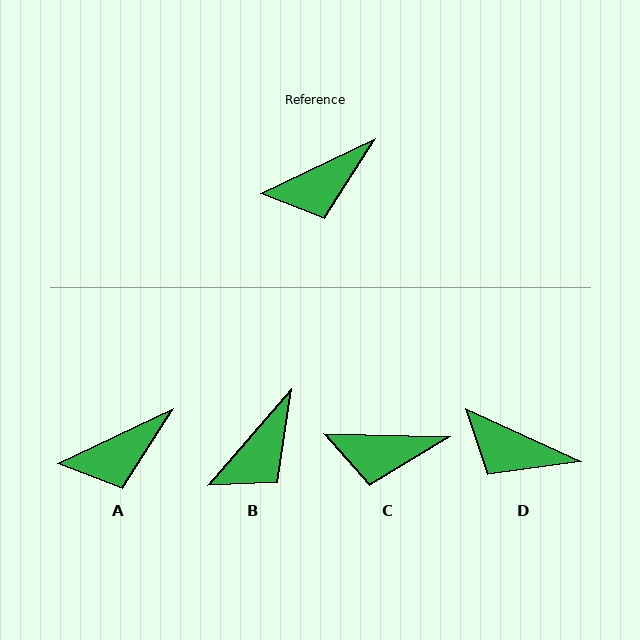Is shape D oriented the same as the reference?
No, it is off by about 50 degrees.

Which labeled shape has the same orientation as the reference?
A.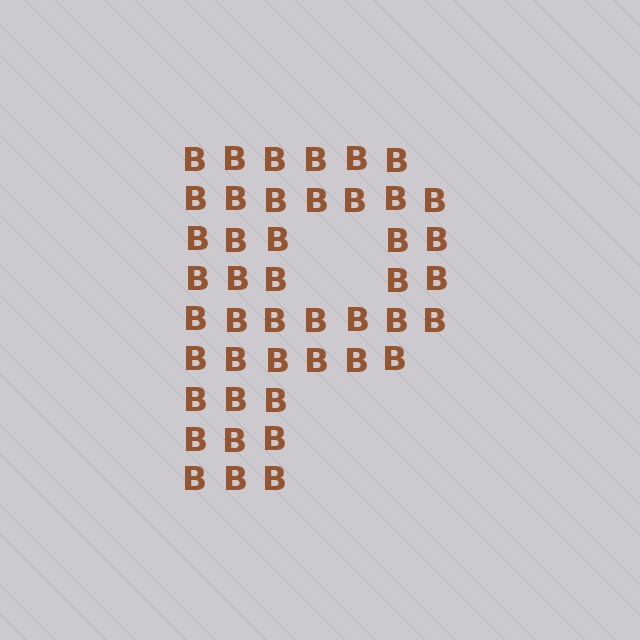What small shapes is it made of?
It is made of small letter B's.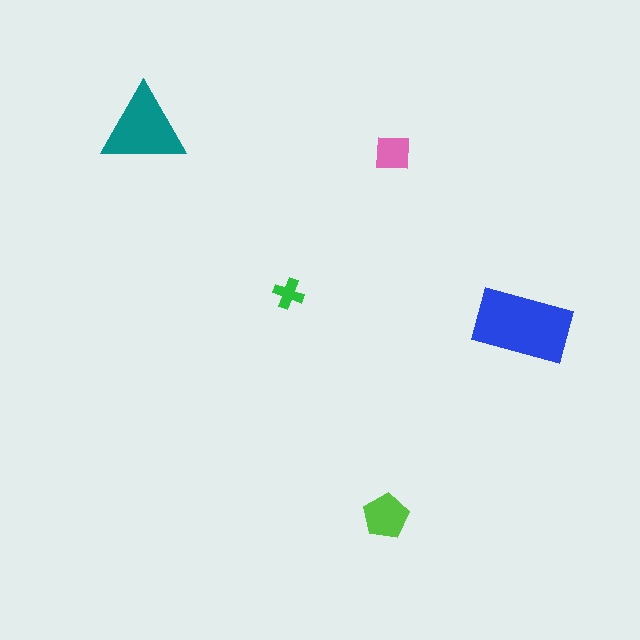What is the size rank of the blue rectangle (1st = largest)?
1st.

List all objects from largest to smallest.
The blue rectangle, the teal triangle, the lime pentagon, the pink square, the green cross.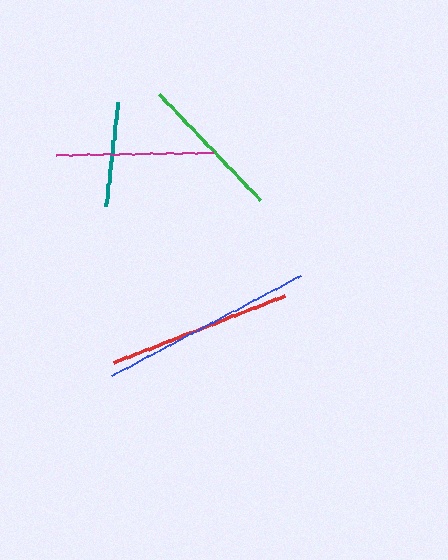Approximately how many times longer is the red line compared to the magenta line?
The red line is approximately 1.2 times the length of the magenta line.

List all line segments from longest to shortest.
From longest to shortest: blue, red, magenta, green, teal.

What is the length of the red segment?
The red segment is approximately 184 pixels long.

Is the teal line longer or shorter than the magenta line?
The magenta line is longer than the teal line.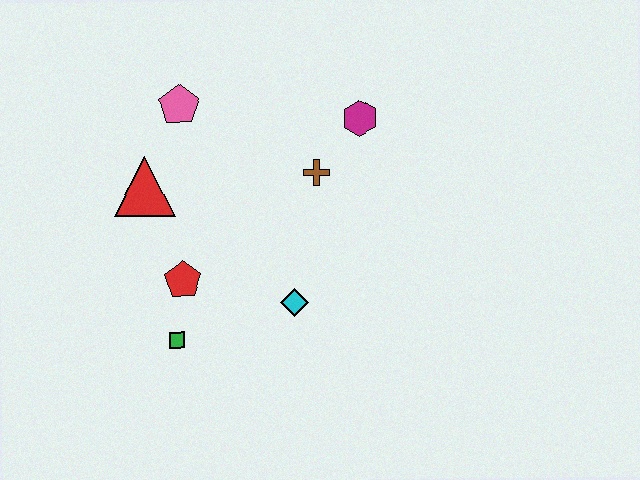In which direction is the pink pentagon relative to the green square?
The pink pentagon is above the green square.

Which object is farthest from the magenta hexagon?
The green square is farthest from the magenta hexagon.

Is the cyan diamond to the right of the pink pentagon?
Yes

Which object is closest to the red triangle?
The pink pentagon is closest to the red triangle.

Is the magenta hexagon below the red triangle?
No